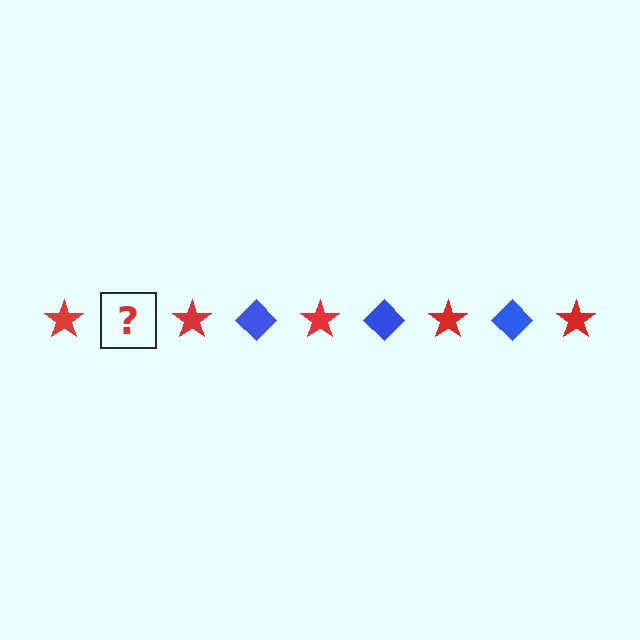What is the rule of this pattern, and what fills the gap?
The rule is that the pattern alternates between red star and blue diamond. The gap should be filled with a blue diamond.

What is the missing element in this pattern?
The missing element is a blue diamond.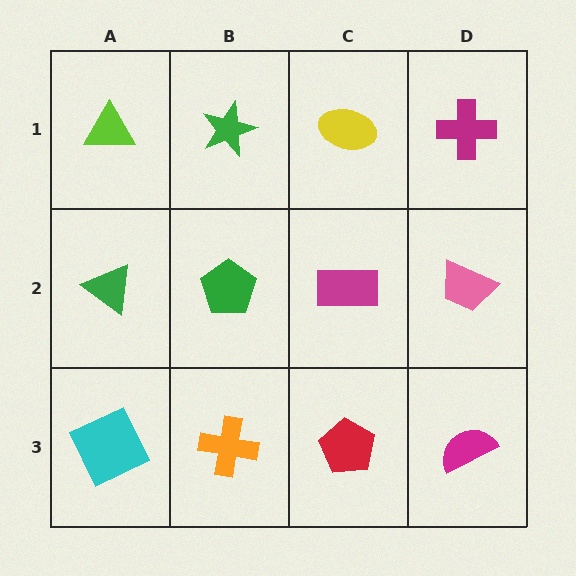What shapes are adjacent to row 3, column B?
A green pentagon (row 2, column B), a cyan square (row 3, column A), a red pentagon (row 3, column C).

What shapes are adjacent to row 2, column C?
A yellow ellipse (row 1, column C), a red pentagon (row 3, column C), a green pentagon (row 2, column B), a pink trapezoid (row 2, column D).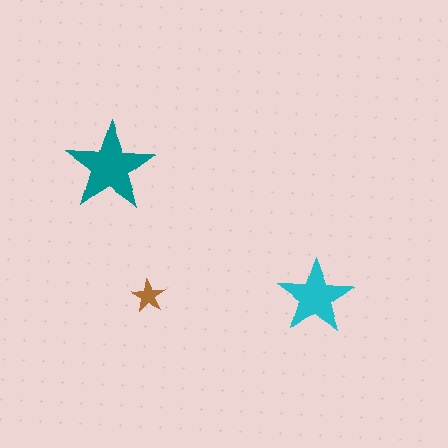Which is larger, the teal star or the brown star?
The teal one.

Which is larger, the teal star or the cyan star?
The teal one.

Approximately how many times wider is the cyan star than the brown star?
About 2.5 times wider.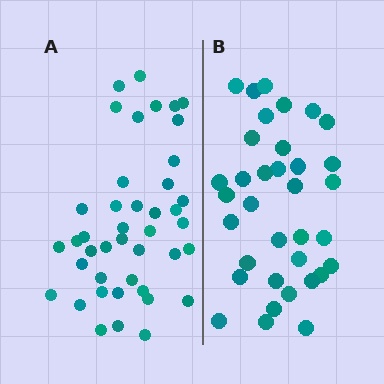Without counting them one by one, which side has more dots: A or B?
Region A (the left region) has more dots.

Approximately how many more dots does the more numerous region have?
Region A has roughly 8 or so more dots than region B.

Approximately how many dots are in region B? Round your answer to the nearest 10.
About 40 dots. (The exact count is 35, which rounds to 40.)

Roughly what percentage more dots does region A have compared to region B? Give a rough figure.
About 20% more.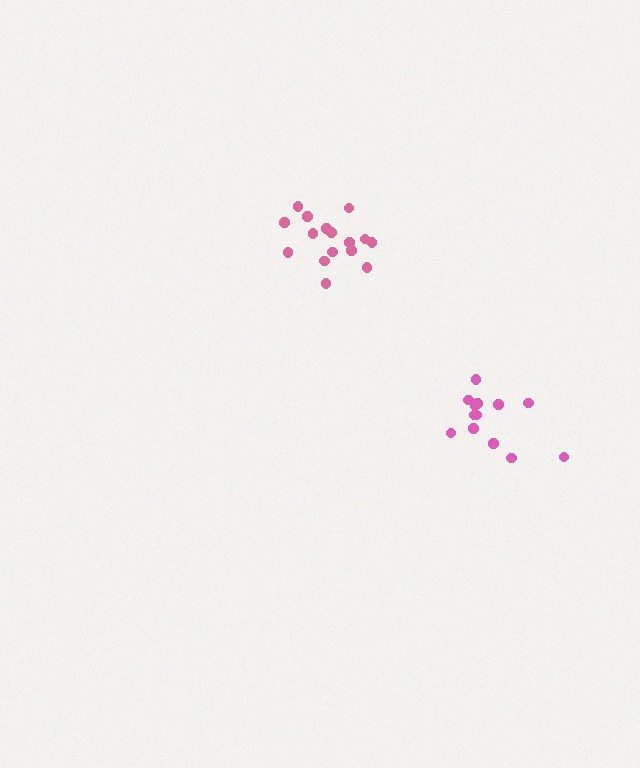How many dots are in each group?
Group 1: 13 dots, Group 2: 16 dots (29 total).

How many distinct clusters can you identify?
There are 2 distinct clusters.